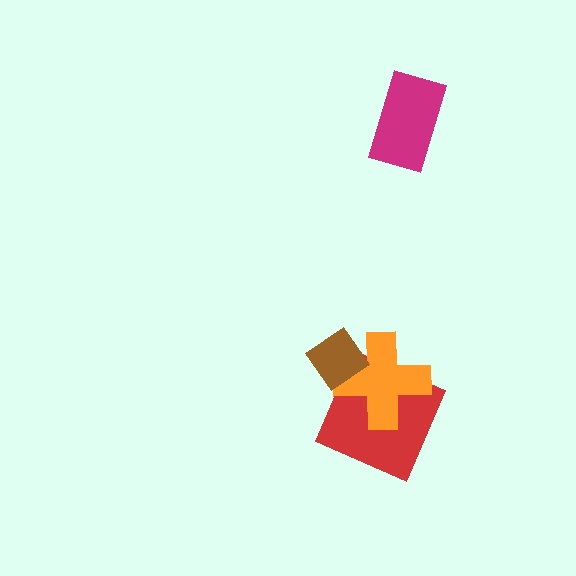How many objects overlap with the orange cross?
2 objects overlap with the orange cross.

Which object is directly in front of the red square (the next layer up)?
The orange cross is directly in front of the red square.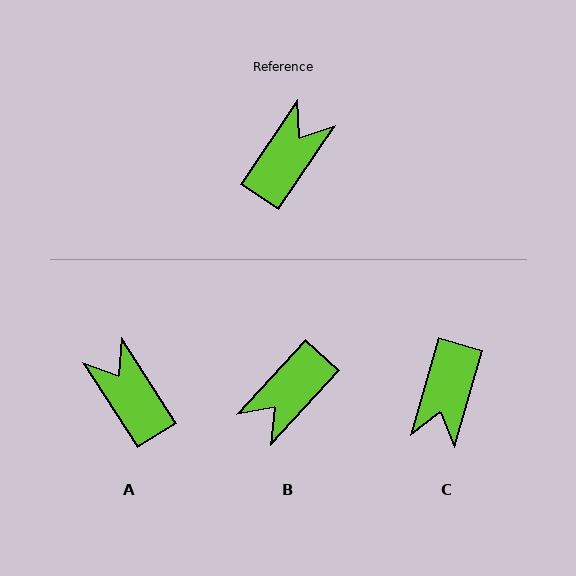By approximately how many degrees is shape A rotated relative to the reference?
Approximately 66 degrees counter-clockwise.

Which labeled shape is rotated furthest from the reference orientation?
B, about 171 degrees away.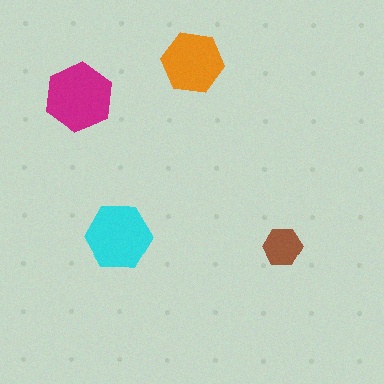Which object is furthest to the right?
The brown hexagon is rightmost.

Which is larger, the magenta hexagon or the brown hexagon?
The magenta one.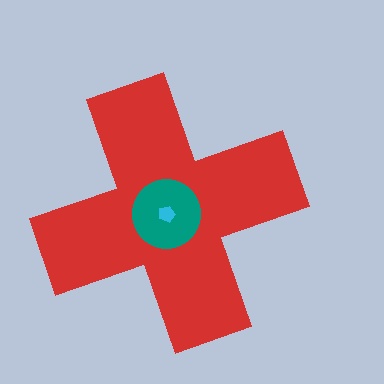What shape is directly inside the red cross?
The teal circle.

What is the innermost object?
The cyan pentagon.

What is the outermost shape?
The red cross.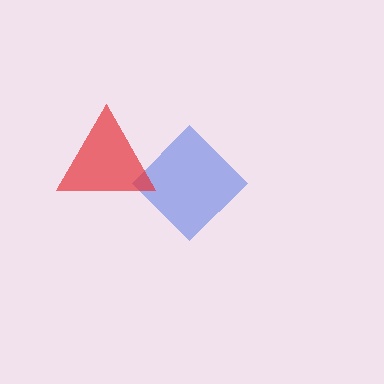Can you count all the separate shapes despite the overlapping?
Yes, there are 2 separate shapes.